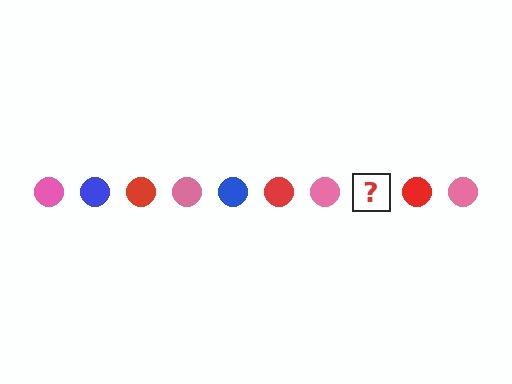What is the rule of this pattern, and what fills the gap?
The rule is that the pattern cycles through pink, blue, red circles. The gap should be filled with a blue circle.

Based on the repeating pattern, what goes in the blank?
The blank should be a blue circle.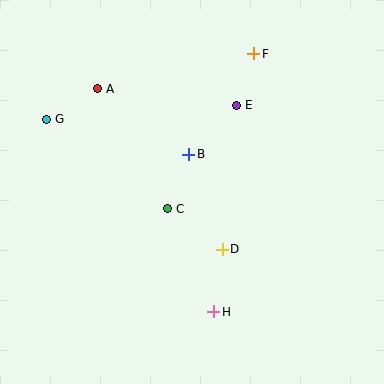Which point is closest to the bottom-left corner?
Point H is closest to the bottom-left corner.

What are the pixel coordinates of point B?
Point B is at (189, 154).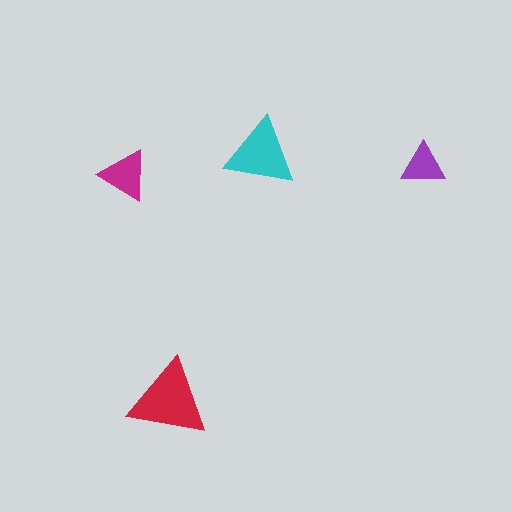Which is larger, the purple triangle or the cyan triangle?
The cyan one.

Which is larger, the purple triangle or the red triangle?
The red one.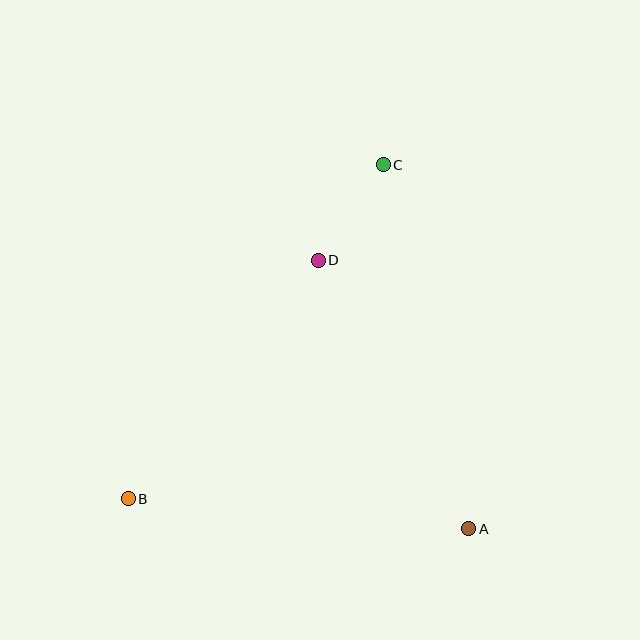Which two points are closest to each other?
Points C and D are closest to each other.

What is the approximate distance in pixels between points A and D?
The distance between A and D is approximately 308 pixels.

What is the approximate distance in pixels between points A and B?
The distance between A and B is approximately 342 pixels.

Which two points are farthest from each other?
Points B and C are farthest from each other.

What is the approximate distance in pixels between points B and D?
The distance between B and D is approximately 305 pixels.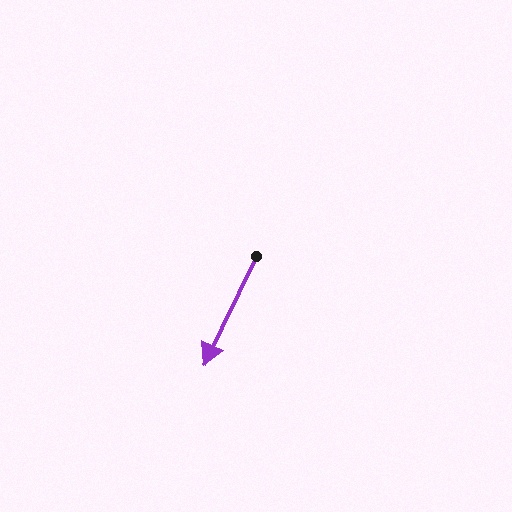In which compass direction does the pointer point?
Southwest.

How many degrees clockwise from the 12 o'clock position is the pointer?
Approximately 206 degrees.